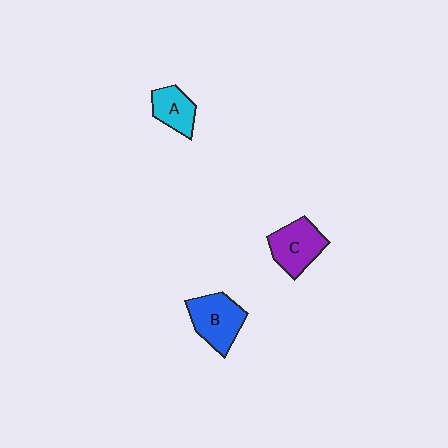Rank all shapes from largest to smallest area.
From largest to smallest: B (blue), C (purple), A (cyan).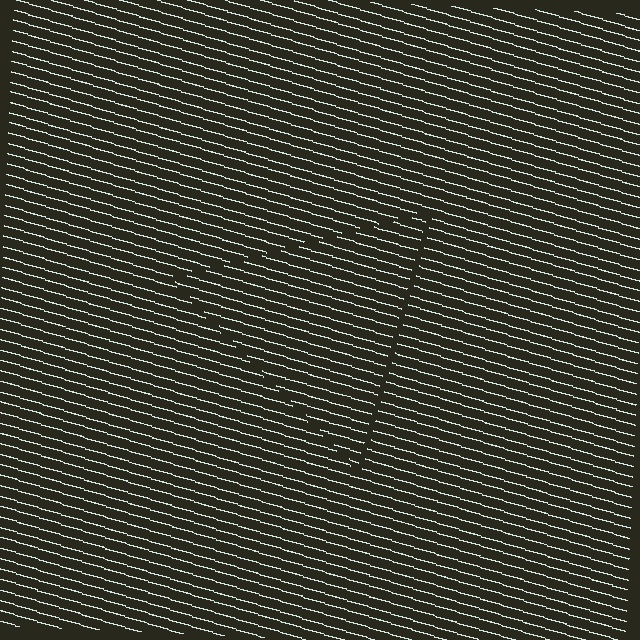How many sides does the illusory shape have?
3 sides — the line-ends trace a triangle.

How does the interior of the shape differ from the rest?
The interior of the shape contains the same grating, shifted by half a period — the contour is defined by the phase discontinuity where line-ends from the inner and outer gratings abut.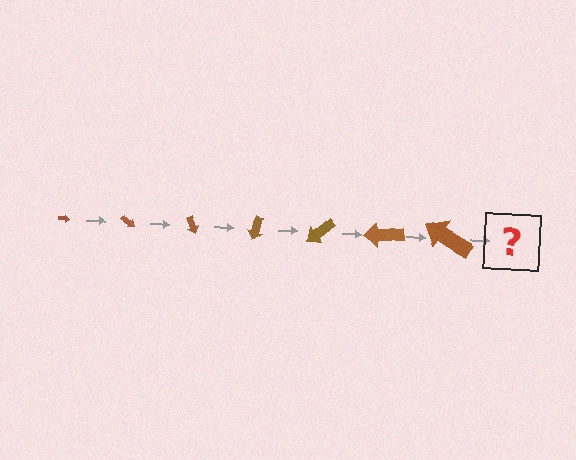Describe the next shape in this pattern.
It should be an arrow, larger than the previous one and rotated 245 degrees from the start.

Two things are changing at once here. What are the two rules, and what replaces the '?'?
The two rules are that the arrow grows larger each step and it rotates 35 degrees each step. The '?' should be an arrow, larger than the previous one and rotated 245 degrees from the start.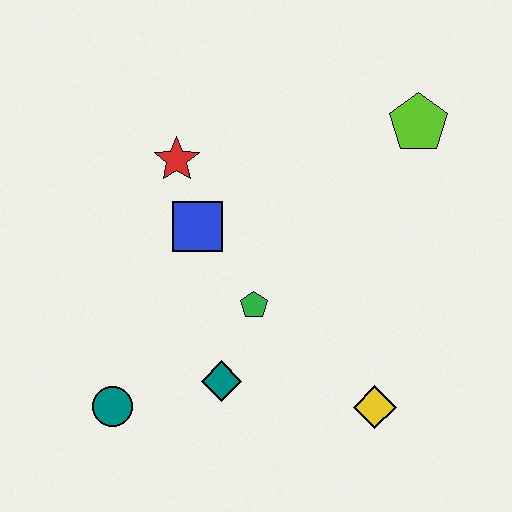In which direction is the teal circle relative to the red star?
The teal circle is below the red star.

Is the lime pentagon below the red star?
No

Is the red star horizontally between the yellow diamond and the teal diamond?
No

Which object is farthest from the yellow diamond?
The red star is farthest from the yellow diamond.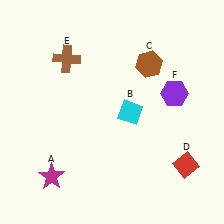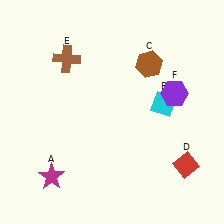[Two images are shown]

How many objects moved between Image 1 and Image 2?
1 object moved between the two images.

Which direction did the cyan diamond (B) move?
The cyan diamond (B) moved right.